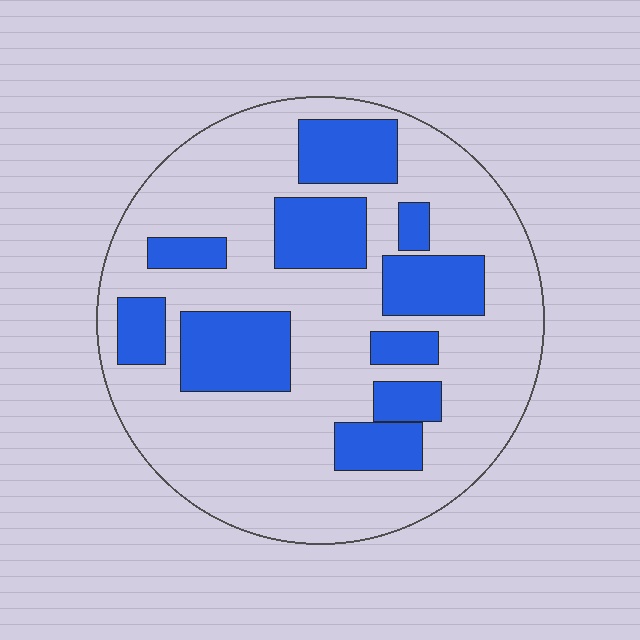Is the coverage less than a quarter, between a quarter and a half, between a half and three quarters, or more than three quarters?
Between a quarter and a half.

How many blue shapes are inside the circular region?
10.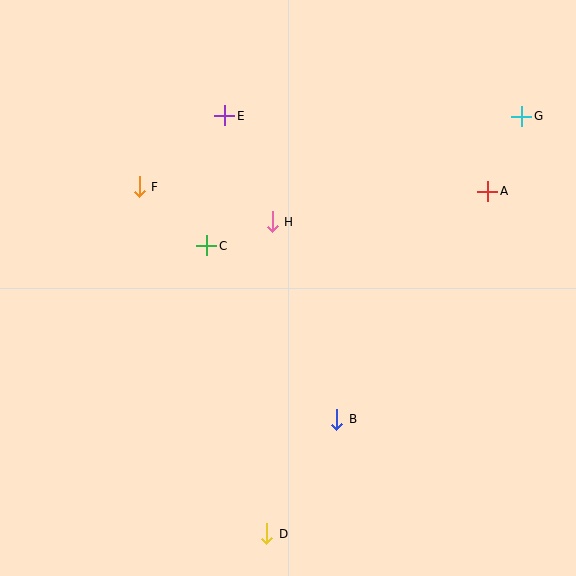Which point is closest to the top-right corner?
Point G is closest to the top-right corner.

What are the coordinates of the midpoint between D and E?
The midpoint between D and E is at (246, 325).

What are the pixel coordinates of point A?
Point A is at (488, 191).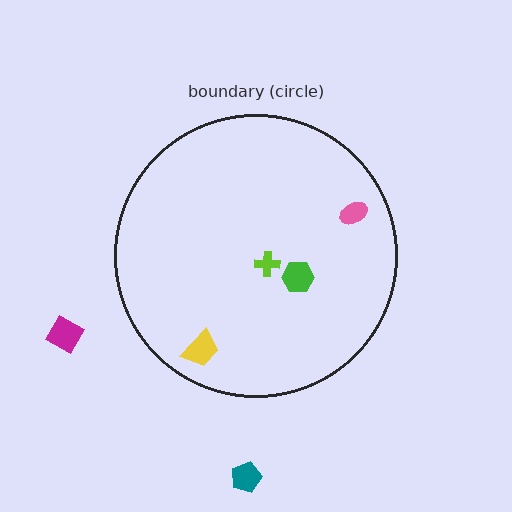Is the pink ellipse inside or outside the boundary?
Inside.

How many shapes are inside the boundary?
4 inside, 2 outside.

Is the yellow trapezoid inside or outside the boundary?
Inside.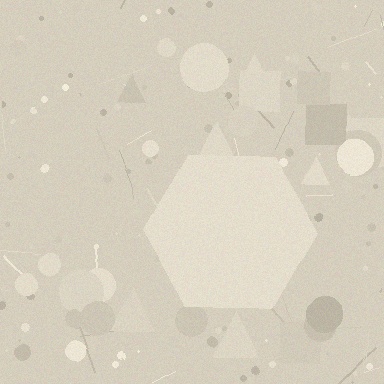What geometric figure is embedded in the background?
A hexagon is embedded in the background.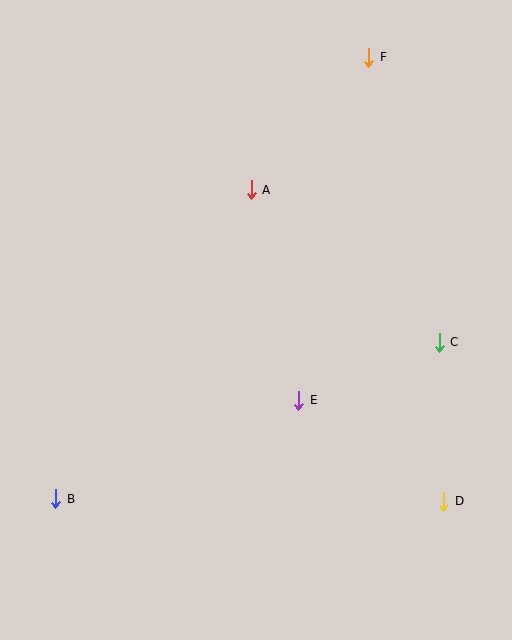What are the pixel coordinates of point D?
Point D is at (444, 501).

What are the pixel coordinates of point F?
Point F is at (369, 57).